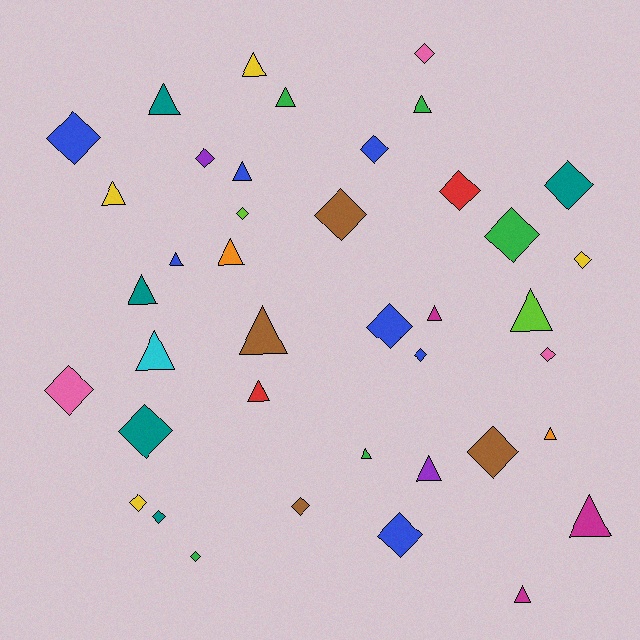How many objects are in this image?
There are 40 objects.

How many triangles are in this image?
There are 19 triangles.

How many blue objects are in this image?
There are 7 blue objects.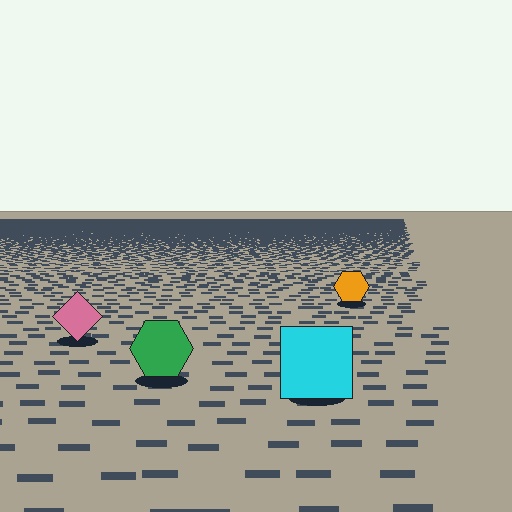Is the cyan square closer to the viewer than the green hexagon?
Yes. The cyan square is closer — you can tell from the texture gradient: the ground texture is coarser near it.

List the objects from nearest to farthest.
From nearest to farthest: the cyan square, the green hexagon, the pink diamond, the orange hexagon.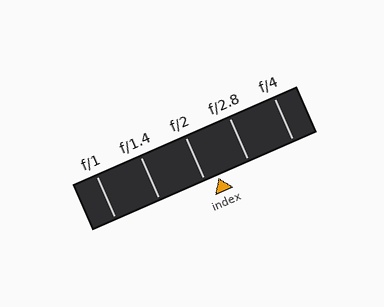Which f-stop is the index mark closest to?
The index mark is closest to f/2.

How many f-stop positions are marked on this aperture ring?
There are 5 f-stop positions marked.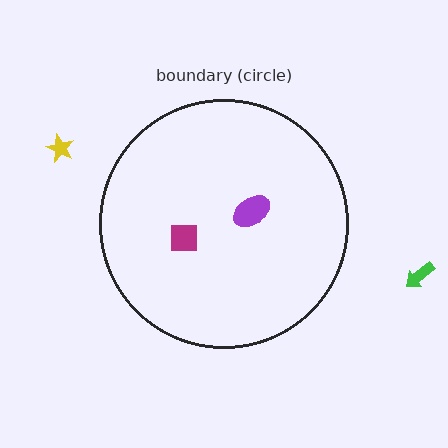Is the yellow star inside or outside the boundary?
Outside.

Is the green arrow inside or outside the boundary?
Outside.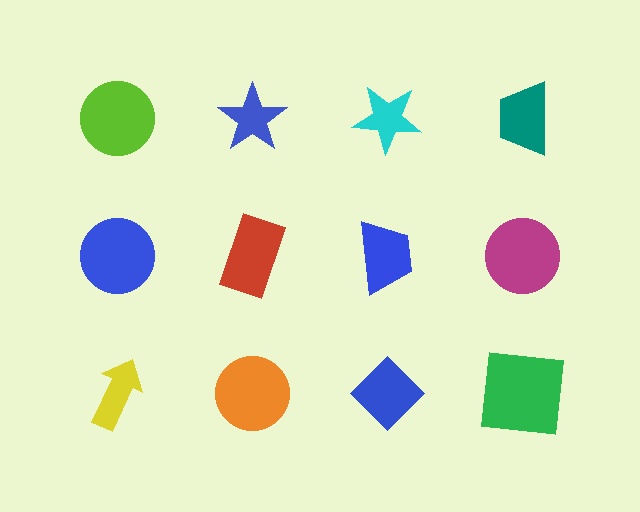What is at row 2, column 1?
A blue circle.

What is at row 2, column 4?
A magenta circle.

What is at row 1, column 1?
A lime circle.